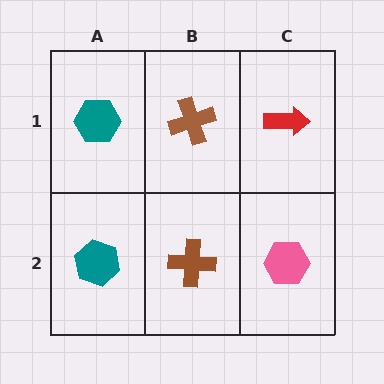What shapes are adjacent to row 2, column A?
A teal hexagon (row 1, column A), a brown cross (row 2, column B).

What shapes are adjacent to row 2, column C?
A red arrow (row 1, column C), a brown cross (row 2, column B).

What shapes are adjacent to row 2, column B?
A brown cross (row 1, column B), a teal hexagon (row 2, column A), a pink hexagon (row 2, column C).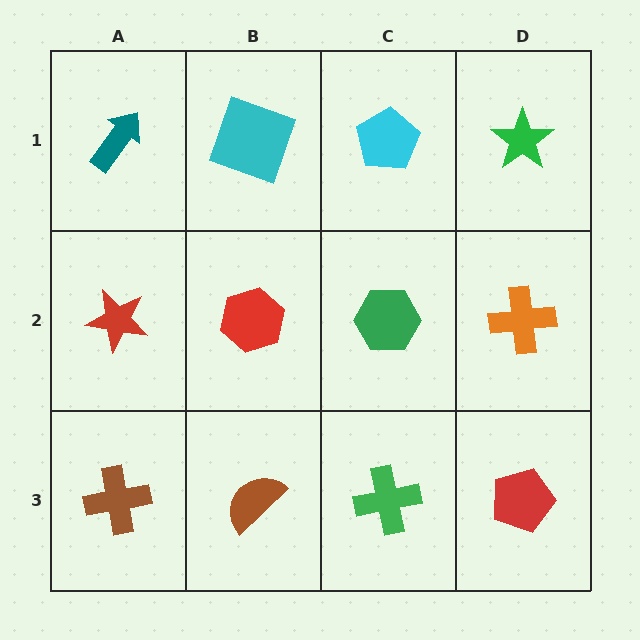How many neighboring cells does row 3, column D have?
2.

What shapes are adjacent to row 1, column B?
A red hexagon (row 2, column B), a teal arrow (row 1, column A), a cyan pentagon (row 1, column C).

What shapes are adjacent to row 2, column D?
A green star (row 1, column D), a red pentagon (row 3, column D), a green hexagon (row 2, column C).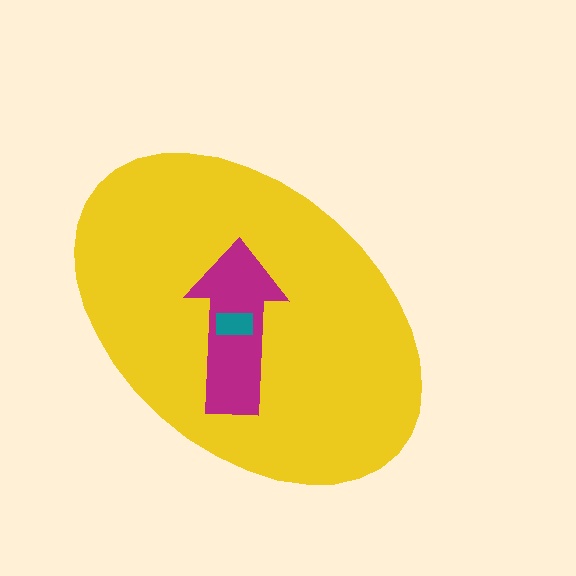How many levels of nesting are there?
3.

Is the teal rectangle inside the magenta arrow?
Yes.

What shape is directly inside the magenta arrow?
The teal rectangle.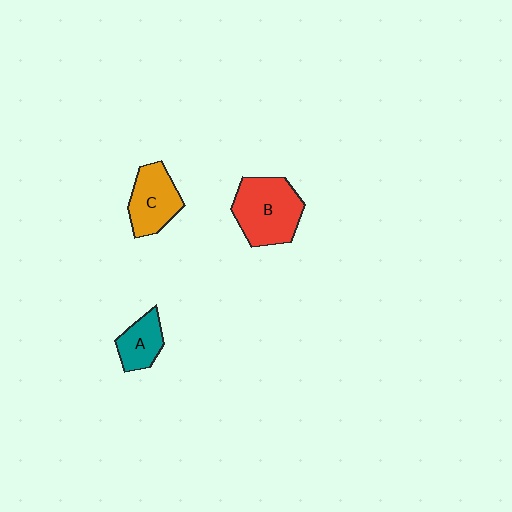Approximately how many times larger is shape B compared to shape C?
Approximately 1.4 times.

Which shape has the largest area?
Shape B (red).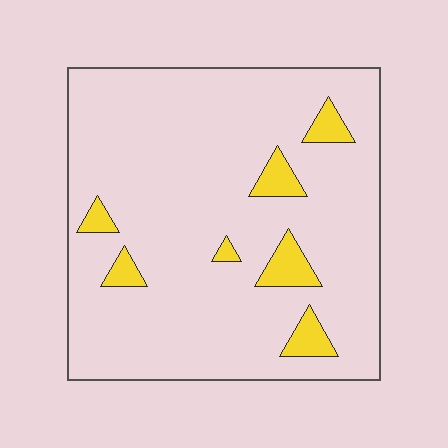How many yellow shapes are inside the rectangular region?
7.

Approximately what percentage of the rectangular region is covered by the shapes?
Approximately 10%.